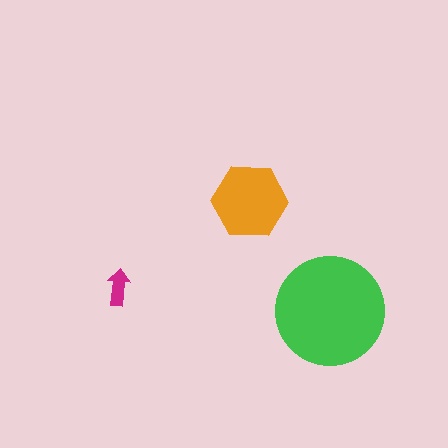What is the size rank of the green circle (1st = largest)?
1st.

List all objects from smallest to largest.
The magenta arrow, the orange hexagon, the green circle.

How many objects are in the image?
There are 3 objects in the image.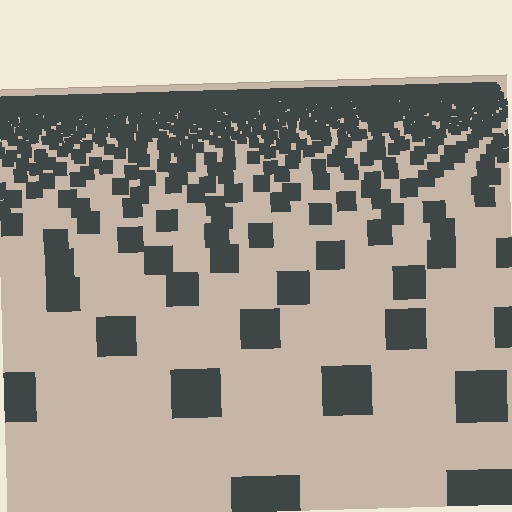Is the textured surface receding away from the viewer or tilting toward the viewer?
The surface is receding away from the viewer. Texture elements get smaller and denser toward the top.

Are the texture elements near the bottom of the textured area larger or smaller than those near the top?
Larger. Near the bottom, elements are closer to the viewer and appear at a bigger on-screen size.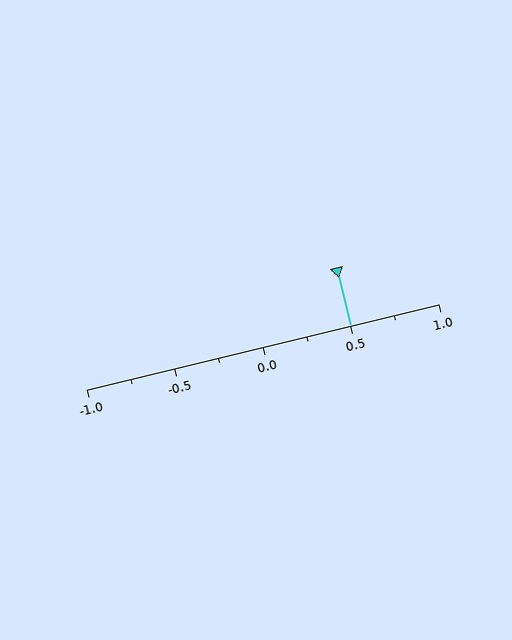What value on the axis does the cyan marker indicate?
The marker indicates approximately 0.5.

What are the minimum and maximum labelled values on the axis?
The axis runs from -1.0 to 1.0.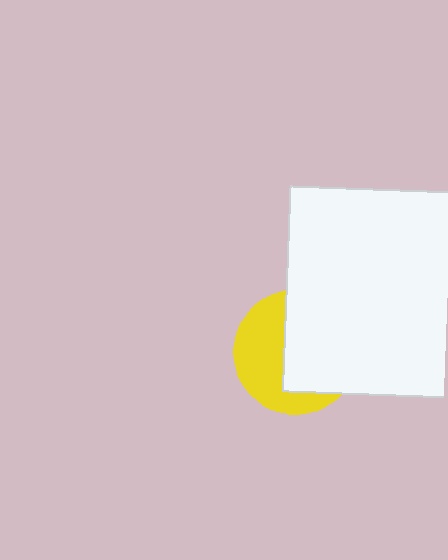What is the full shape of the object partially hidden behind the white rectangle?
The partially hidden object is a yellow circle.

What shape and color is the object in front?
The object in front is a white rectangle.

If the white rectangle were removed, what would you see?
You would see the complete yellow circle.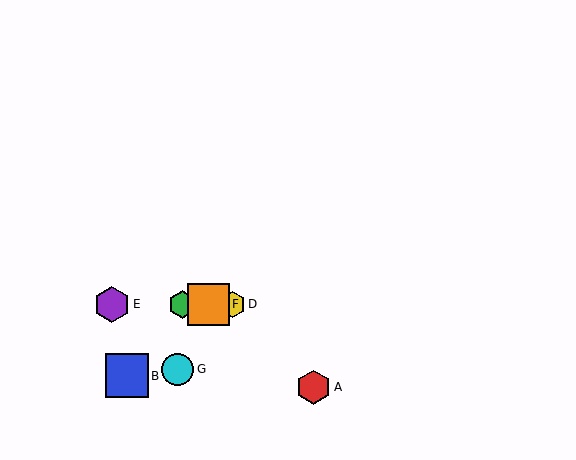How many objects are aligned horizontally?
4 objects (C, D, E, F) are aligned horizontally.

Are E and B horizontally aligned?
No, E is at y≈304 and B is at y≈376.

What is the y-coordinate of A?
Object A is at y≈387.